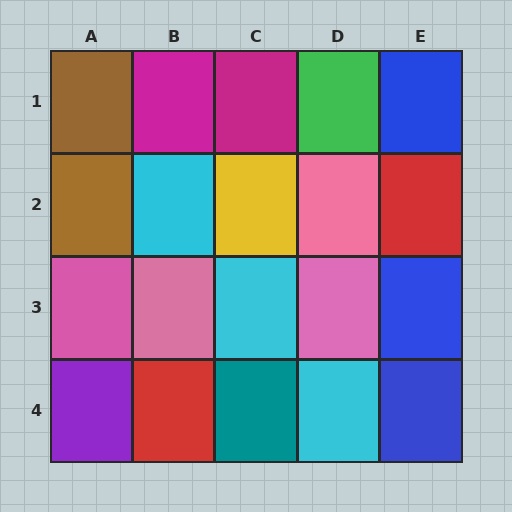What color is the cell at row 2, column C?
Yellow.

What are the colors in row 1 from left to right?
Brown, magenta, magenta, green, blue.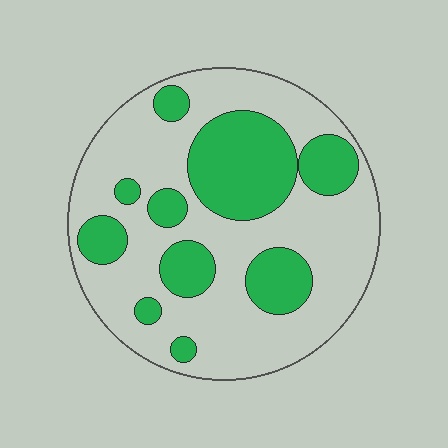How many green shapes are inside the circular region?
10.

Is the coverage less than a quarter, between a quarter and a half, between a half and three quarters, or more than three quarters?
Between a quarter and a half.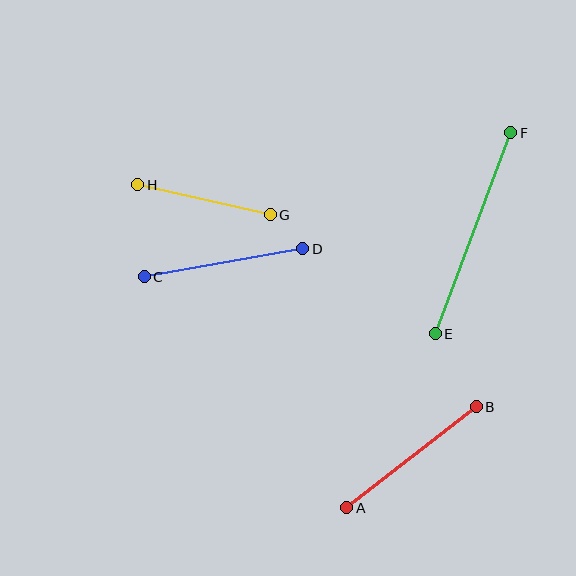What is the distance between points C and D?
The distance is approximately 161 pixels.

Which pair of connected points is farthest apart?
Points E and F are farthest apart.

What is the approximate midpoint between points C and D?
The midpoint is at approximately (223, 263) pixels.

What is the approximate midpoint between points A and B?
The midpoint is at approximately (412, 457) pixels.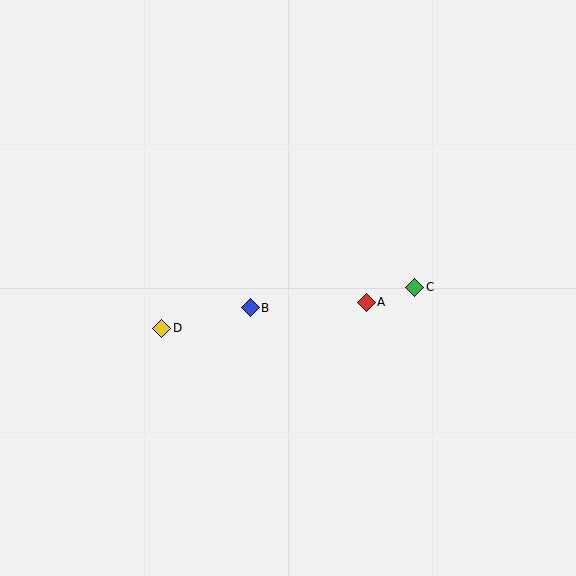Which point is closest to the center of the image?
Point B at (250, 308) is closest to the center.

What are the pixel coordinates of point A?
Point A is at (366, 302).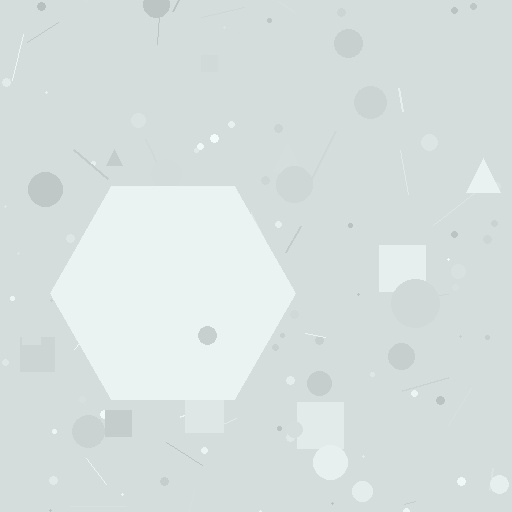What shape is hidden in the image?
A hexagon is hidden in the image.